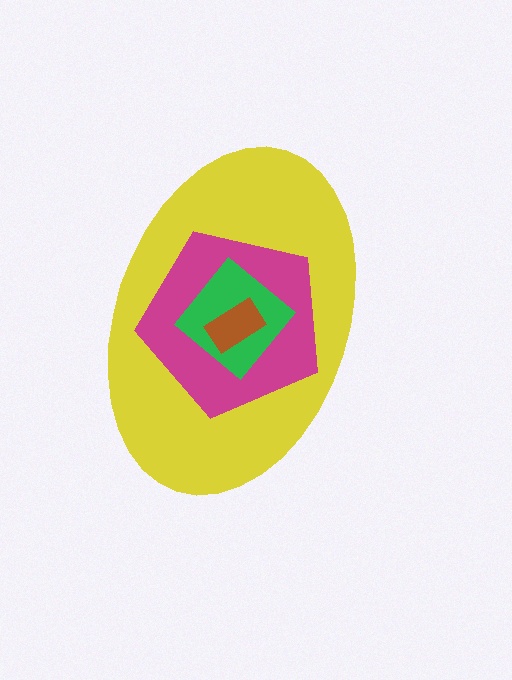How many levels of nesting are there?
4.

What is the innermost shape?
The brown rectangle.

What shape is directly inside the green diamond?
The brown rectangle.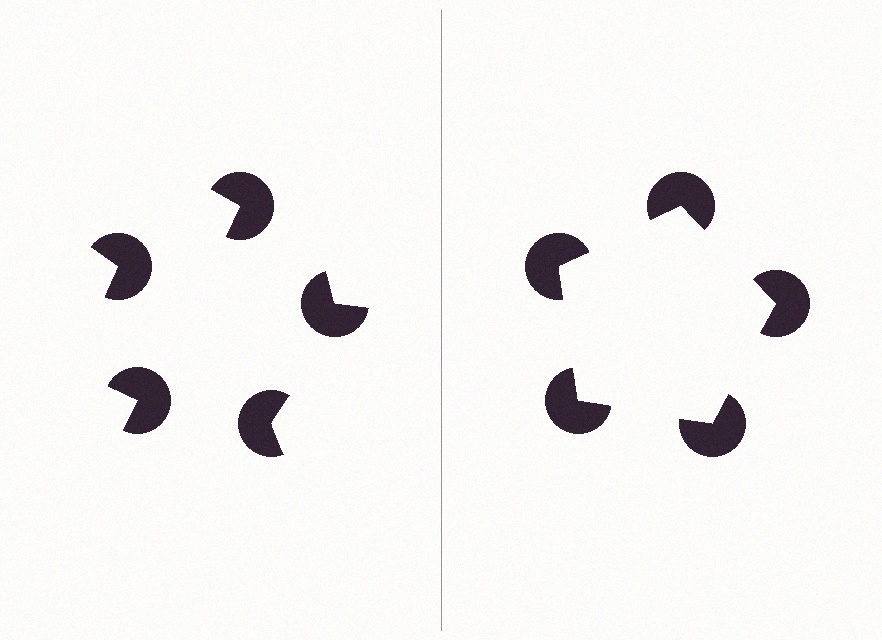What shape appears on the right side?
An illusory pentagon.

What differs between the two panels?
The pac-man discs are positioned identically on both sides; only the wedge orientations differ. On the right they align to a pentagon; on the left they are misaligned.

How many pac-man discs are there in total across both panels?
10 — 5 on each side.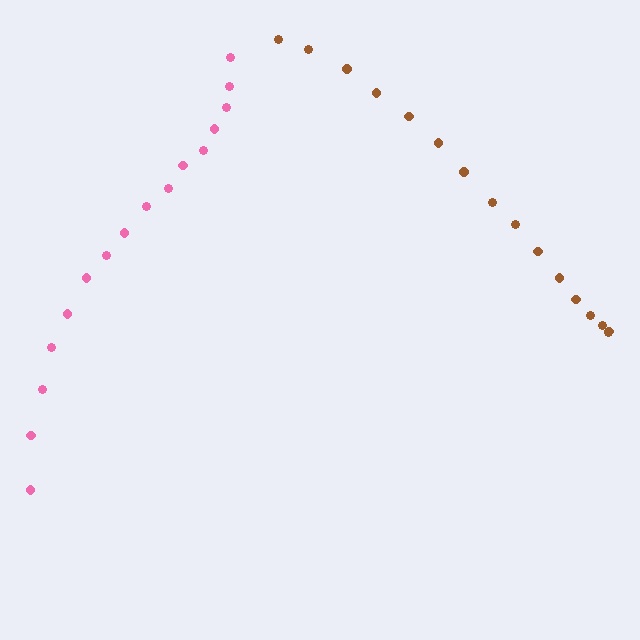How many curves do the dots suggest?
There are 2 distinct paths.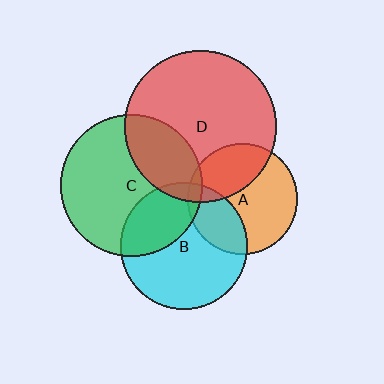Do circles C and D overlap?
Yes.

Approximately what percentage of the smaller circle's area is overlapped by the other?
Approximately 30%.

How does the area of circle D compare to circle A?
Approximately 1.9 times.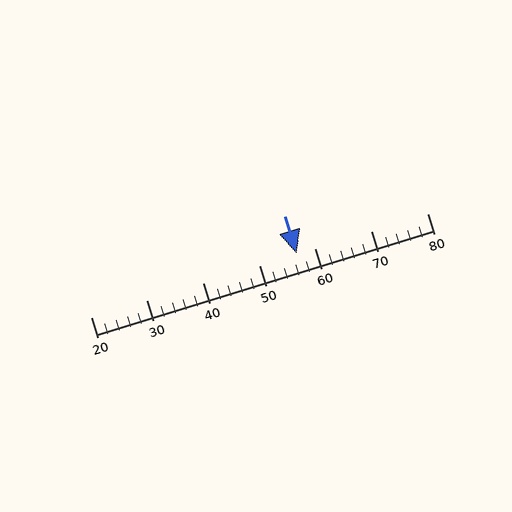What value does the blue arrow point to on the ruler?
The blue arrow points to approximately 57.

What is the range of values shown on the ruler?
The ruler shows values from 20 to 80.